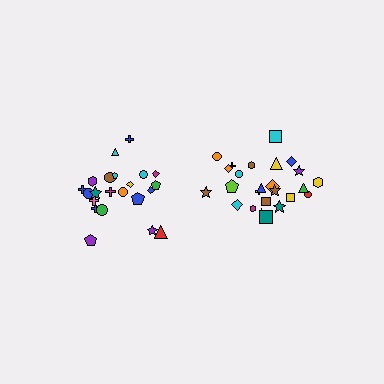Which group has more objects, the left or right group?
The right group.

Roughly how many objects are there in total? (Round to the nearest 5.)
Roughly 45 objects in total.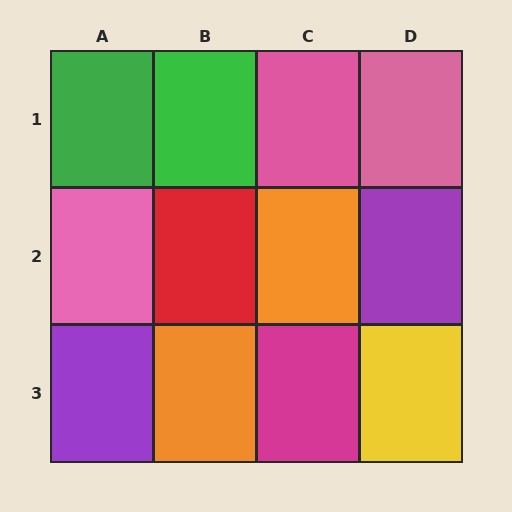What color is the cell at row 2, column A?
Pink.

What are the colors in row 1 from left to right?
Green, green, pink, pink.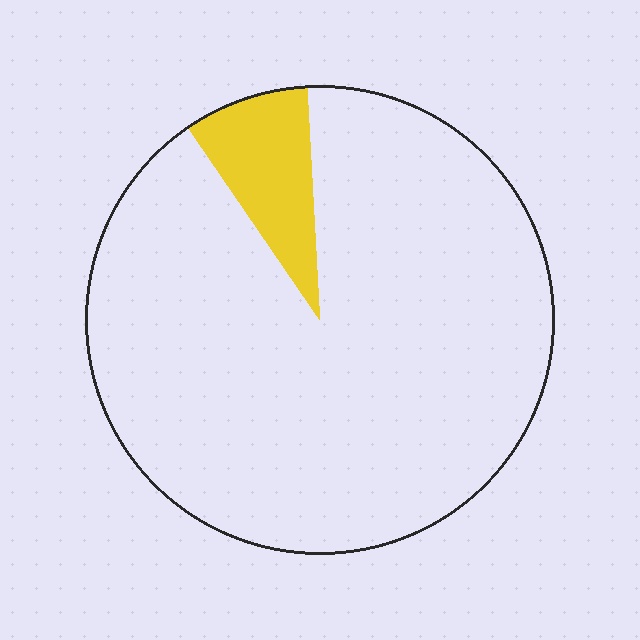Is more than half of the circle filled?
No.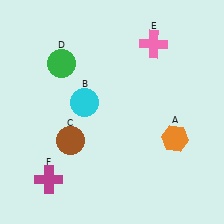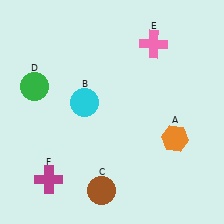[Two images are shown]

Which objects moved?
The objects that moved are: the brown circle (C), the green circle (D).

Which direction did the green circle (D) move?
The green circle (D) moved left.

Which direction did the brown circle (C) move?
The brown circle (C) moved down.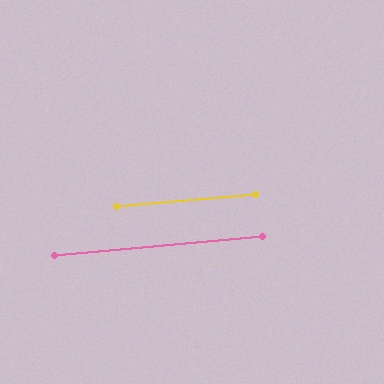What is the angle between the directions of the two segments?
Approximately 0 degrees.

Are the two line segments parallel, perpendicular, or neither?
Parallel — their directions differ by only 0.2°.